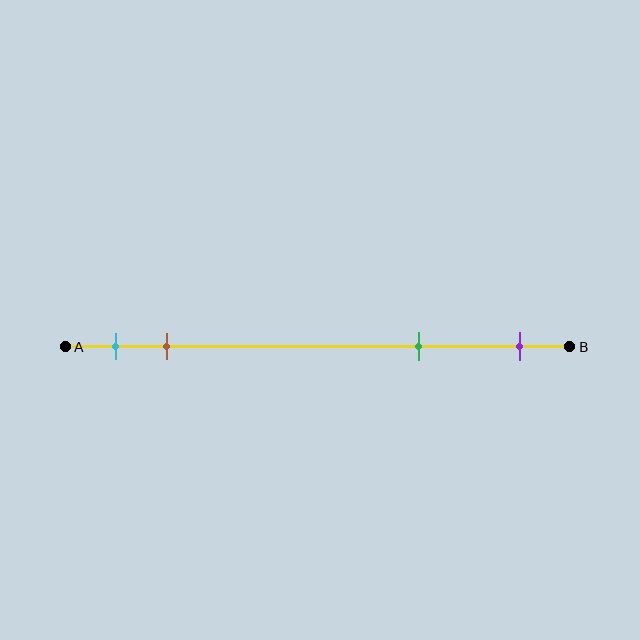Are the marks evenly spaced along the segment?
No, the marks are not evenly spaced.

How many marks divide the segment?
There are 4 marks dividing the segment.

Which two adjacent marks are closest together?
The cyan and brown marks are the closest adjacent pair.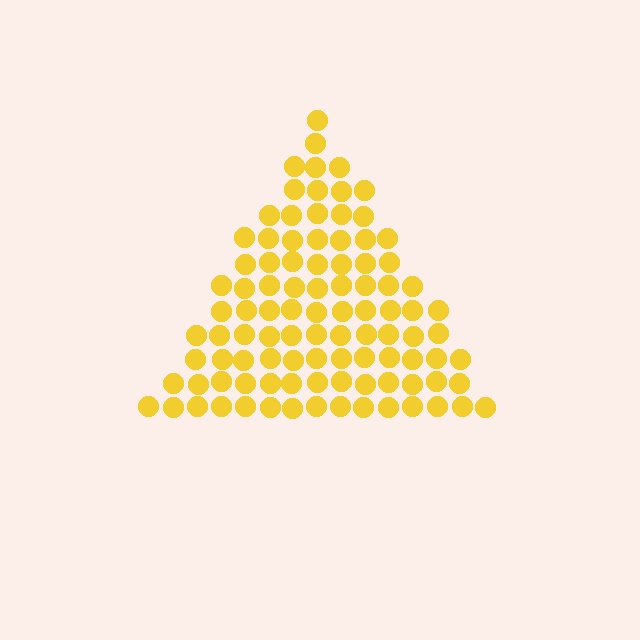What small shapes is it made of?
It is made of small circles.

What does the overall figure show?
The overall figure shows a triangle.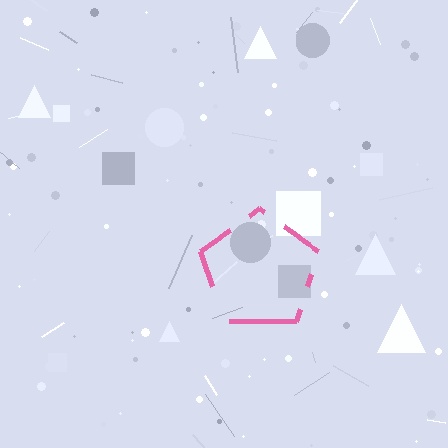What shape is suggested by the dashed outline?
The dashed outline suggests a pentagon.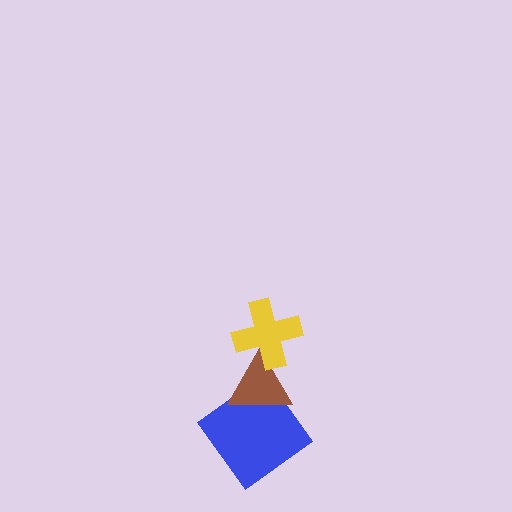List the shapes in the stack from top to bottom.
From top to bottom: the yellow cross, the brown triangle, the blue diamond.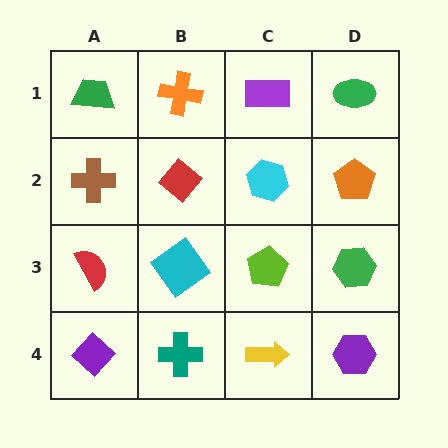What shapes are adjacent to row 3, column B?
A red diamond (row 2, column B), a teal cross (row 4, column B), a red semicircle (row 3, column A), a lime pentagon (row 3, column C).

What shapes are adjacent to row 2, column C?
A purple rectangle (row 1, column C), a lime pentagon (row 3, column C), a red diamond (row 2, column B), an orange pentagon (row 2, column D).